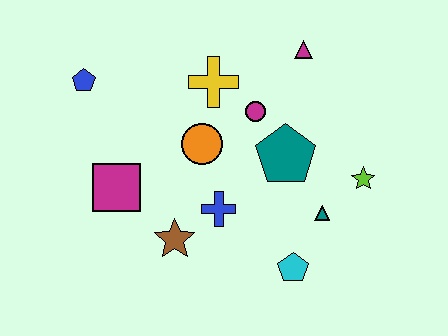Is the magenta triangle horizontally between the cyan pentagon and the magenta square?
No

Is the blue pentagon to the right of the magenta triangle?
No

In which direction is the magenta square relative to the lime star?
The magenta square is to the left of the lime star.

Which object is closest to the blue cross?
The brown star is closest to the blue cross.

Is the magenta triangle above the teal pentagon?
Yes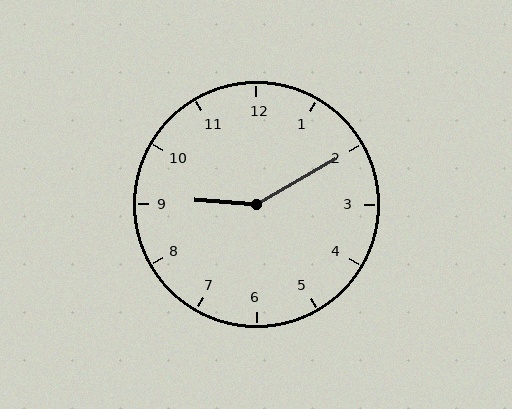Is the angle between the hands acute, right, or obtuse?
It is obtuse.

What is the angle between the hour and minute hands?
Approximately 145 degrees.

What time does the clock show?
9:10.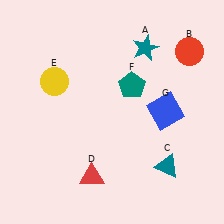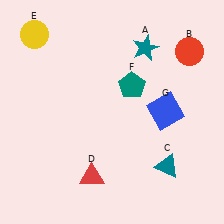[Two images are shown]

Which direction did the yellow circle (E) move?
The yellow circle (E) moved up.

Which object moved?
The yellow circle (E) moved up.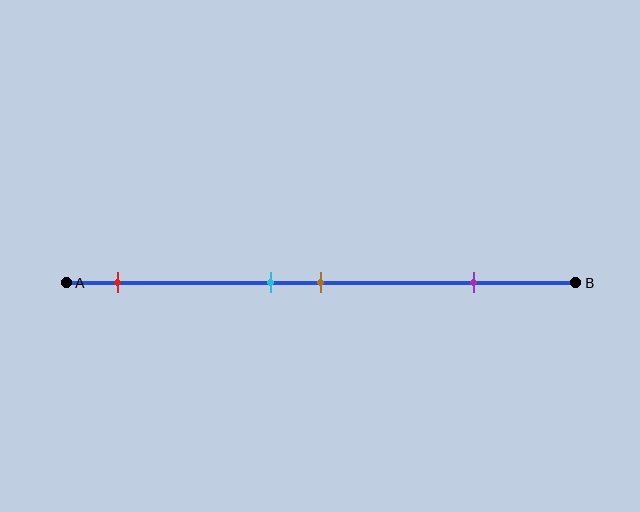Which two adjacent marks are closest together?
The cyan and brown marks are the closest adjacent pair.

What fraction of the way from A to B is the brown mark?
The brown mark is approximately 50% (0.5) of the way from A to B.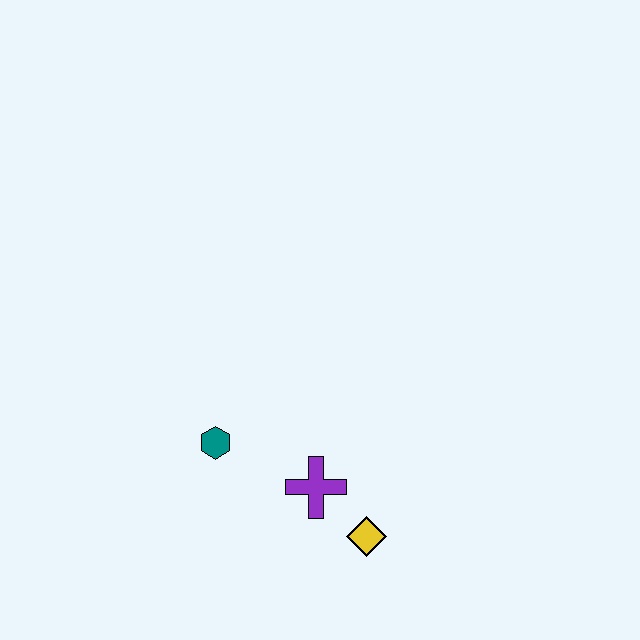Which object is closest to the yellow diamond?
The purple cross is closest to the yellow diamond.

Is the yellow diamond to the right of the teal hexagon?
Yes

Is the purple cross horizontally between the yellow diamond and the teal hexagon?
Yes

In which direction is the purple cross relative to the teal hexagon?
The purple cross is to the right of the teal hexagon.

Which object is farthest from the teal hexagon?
The yellow diamond is farthest from the teal hexagon.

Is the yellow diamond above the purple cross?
No